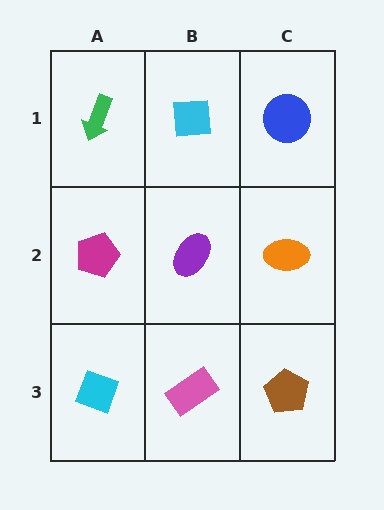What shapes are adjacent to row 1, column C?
An orange ellipse (row 2, column C), a cyan square (row 1, column B).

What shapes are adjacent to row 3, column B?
A purple ellipse (row 2, column B), a cyan diamond (row 3, column A), a brown pentagon (row 3, column C).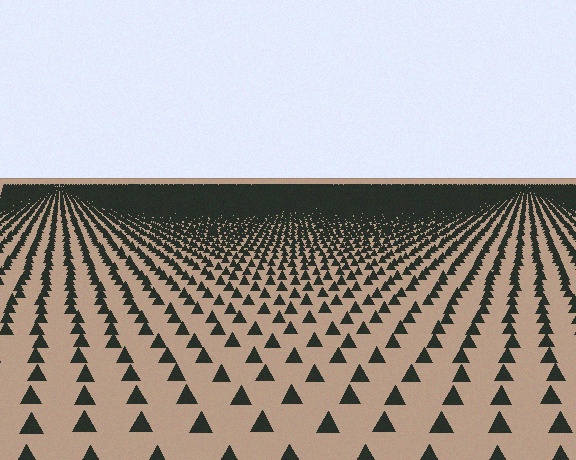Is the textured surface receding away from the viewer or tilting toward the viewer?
The surface is receding away from the viewer. Texture elements get smaller and denser toward the top.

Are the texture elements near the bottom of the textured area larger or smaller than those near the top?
Larger. Near the bottom, elements are closer to the viewer and appear at a bigger on-screen size.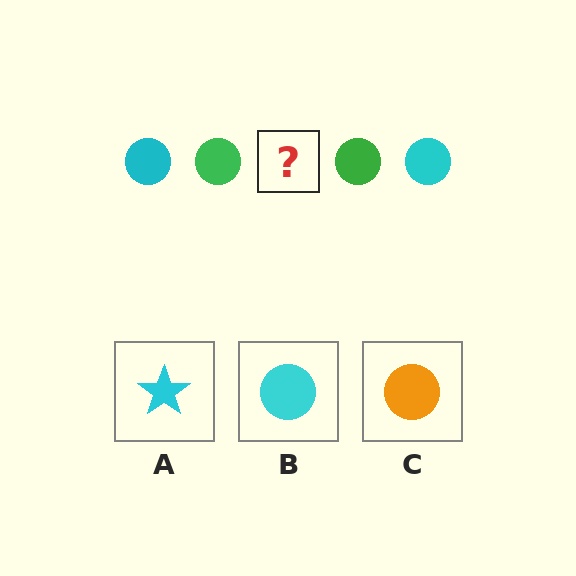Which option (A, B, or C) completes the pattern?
B.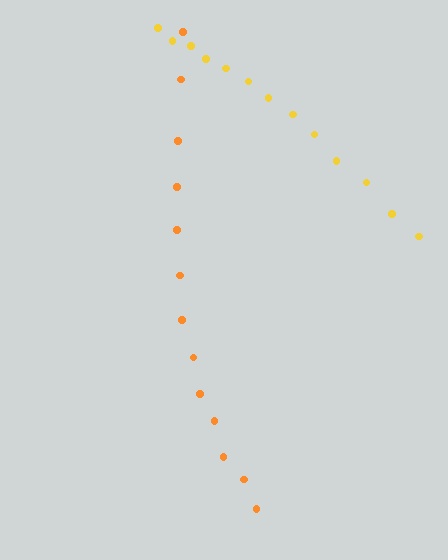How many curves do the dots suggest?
There are 2 distinct paths.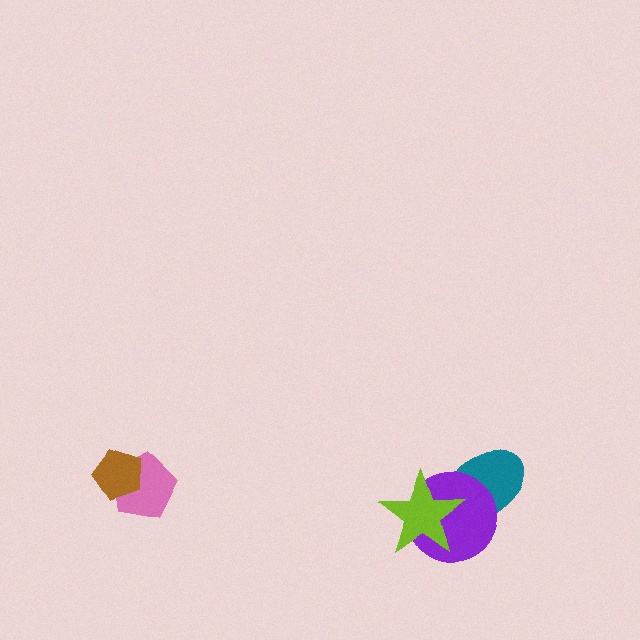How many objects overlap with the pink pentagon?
1 object overlaps with the pink pentagon.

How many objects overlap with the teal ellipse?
2 objects overlap with the teal ellipse.